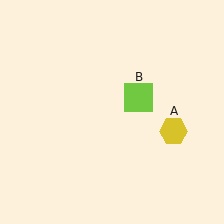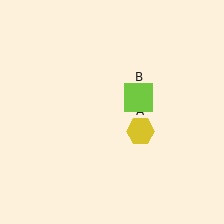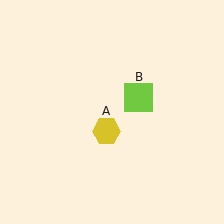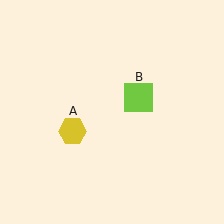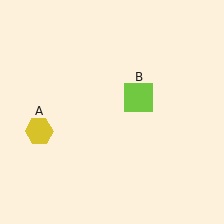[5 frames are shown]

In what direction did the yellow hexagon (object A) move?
The yellow hexagon (object A) moved left.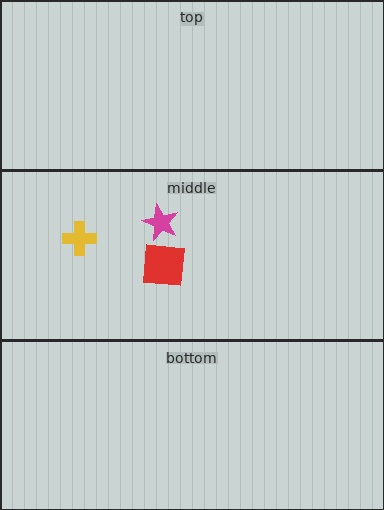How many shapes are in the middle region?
3.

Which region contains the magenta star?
The middle region.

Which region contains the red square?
The middle region.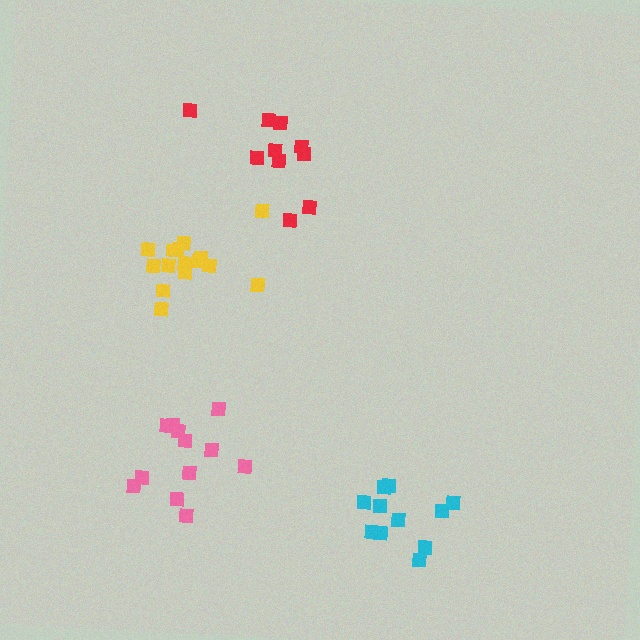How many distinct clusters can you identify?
There are 4 distinct clusters.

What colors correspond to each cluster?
The clusters are colored: yellow, cyan, red, pink.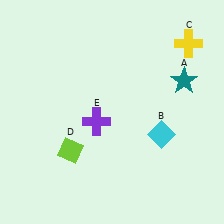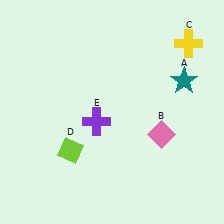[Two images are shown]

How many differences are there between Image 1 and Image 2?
There is 1 difference between the two images.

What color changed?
The diamond (B) changed from cyan in Image 1 to pink in Image 2.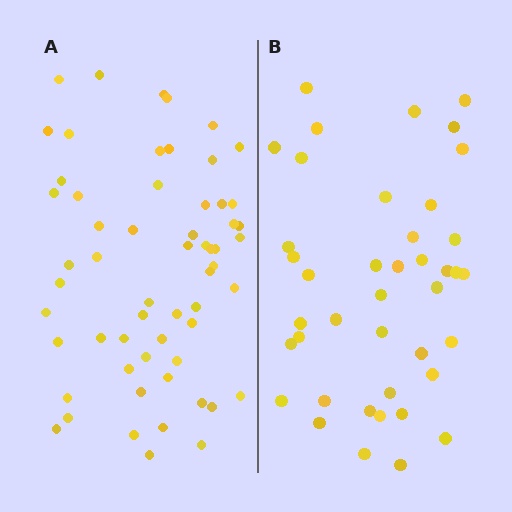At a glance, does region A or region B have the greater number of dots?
Region A (the left region) has more dots.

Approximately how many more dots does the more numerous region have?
Region A has approximately 20 more dots than region B.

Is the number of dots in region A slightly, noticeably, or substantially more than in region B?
Region A has noticeably more, but not dramatically so. The ratio is roughly 1.4 to 1.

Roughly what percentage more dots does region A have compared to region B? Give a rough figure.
About 45% more.